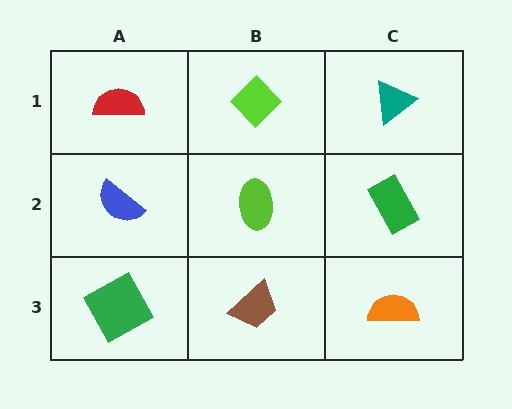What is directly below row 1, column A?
A blue semicircle.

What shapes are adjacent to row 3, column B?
A lime ellipse (row 2, column B), a green square (row 3, column A), an orange semicircle (row 3, column C).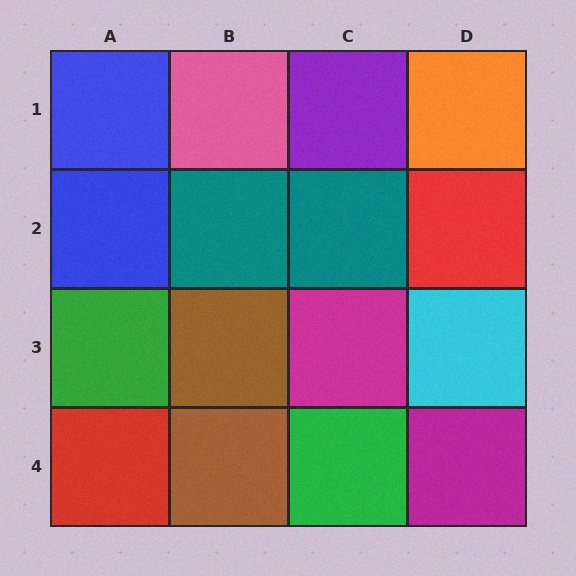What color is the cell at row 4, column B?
Brown.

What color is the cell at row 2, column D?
Red.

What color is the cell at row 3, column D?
Cyan.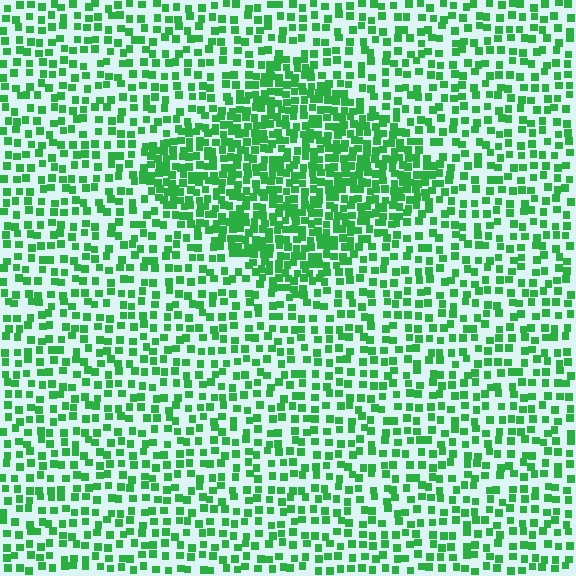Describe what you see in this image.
The image contains small green elements arranged at two different densities. A diamond-shaped region is visible where the elements are more densely packed than the surrounding area.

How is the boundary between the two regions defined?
The boundary is defined by a change in element density (approximately 2.0x ratio). All elements are the same color, size, and shape.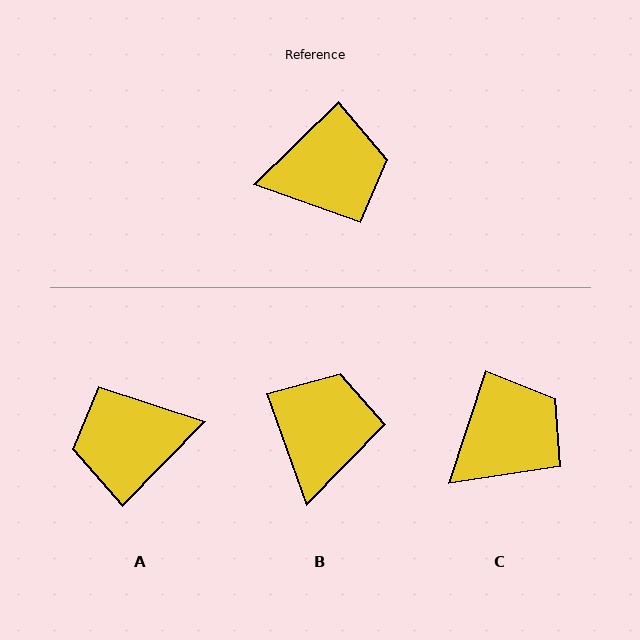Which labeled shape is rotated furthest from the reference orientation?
A, about 179 degrees away.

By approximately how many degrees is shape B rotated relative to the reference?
Approximately 65 degrees counter-clockwise.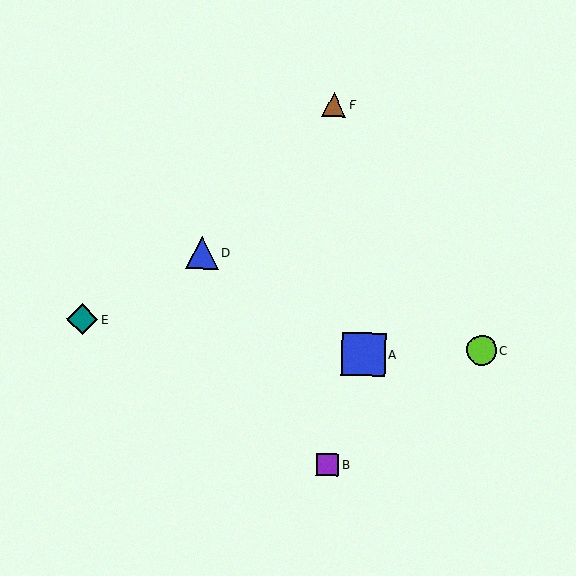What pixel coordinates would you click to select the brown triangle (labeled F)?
Click at (334, 105) to select the brown triangle F.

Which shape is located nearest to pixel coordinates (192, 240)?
The blue triangle (labeled D) at (202, 253) is nearest to that location.